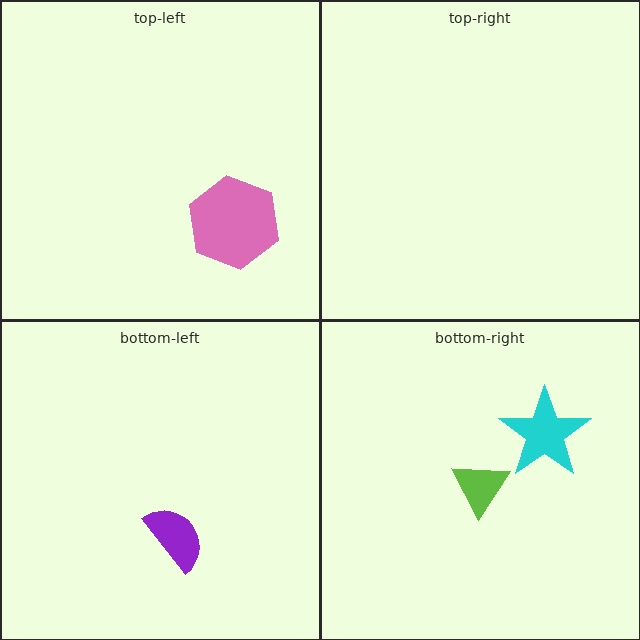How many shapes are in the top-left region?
1.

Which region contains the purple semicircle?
The bottom-left region.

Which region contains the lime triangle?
The bottom-right region.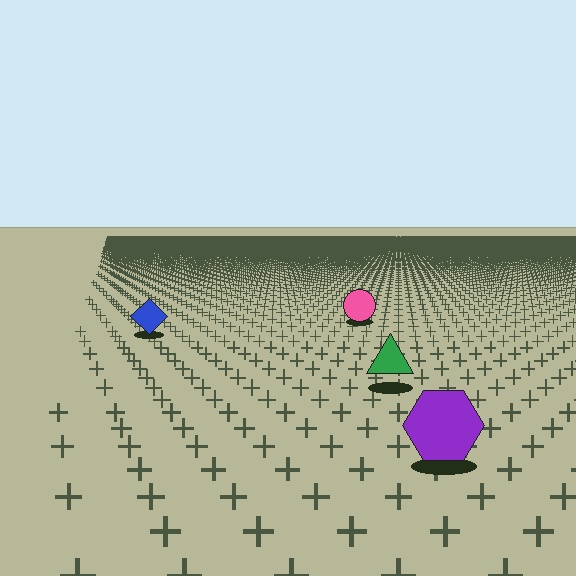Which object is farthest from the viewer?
The pink circle is farthest from the viewer. It appears smaller and the ground texture around it is denser.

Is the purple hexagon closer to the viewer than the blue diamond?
Yes. The purple hexagon is closer — you can tell from the texture gradient: the ground texture is coarser near it.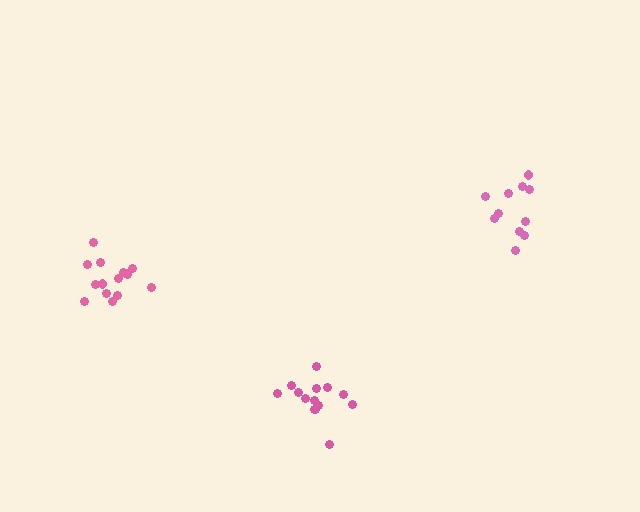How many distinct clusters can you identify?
There are 3 distinct clusters.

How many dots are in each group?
Group 1: 11 dots, Group 2: 14 dots, Group 3: 15 dots (40 total).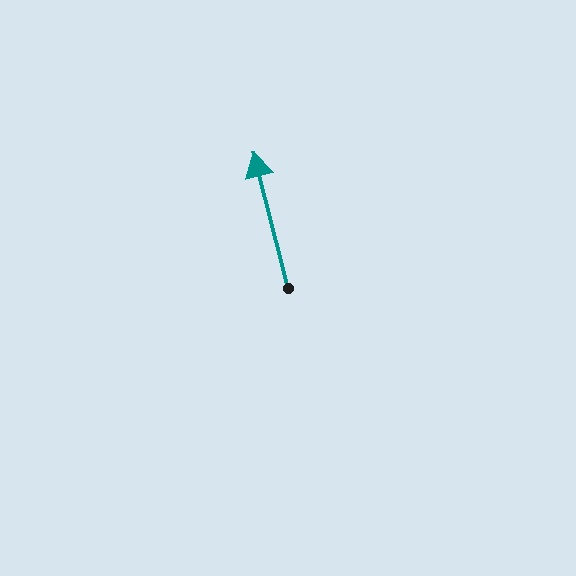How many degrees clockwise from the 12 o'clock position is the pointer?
Approximately 346 degrees.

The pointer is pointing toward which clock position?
Roughly 12 o'clock.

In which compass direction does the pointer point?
North.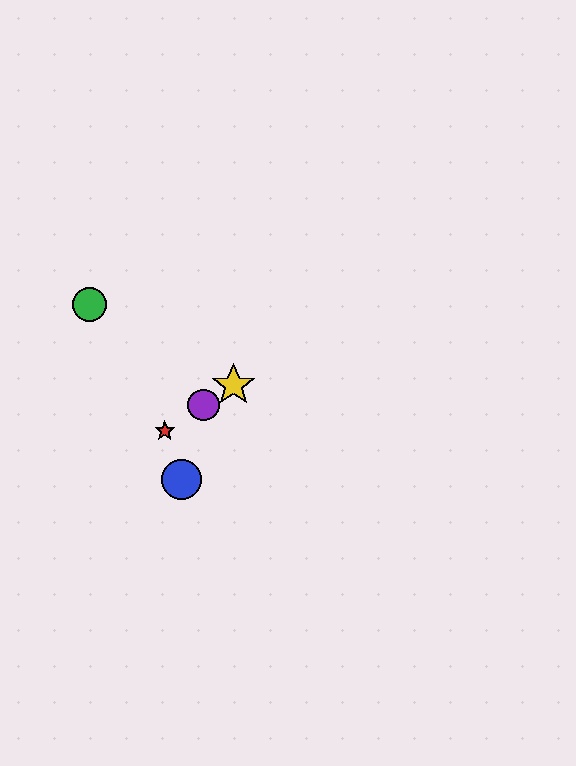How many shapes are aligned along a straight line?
3 shapes (the red star, the yellow star, the purple circle) are aligned along a straight line.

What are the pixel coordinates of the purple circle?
The purple circle is at (203, 405).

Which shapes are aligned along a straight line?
The red star, the yellow star, the purple circle are aligned along a straight line.